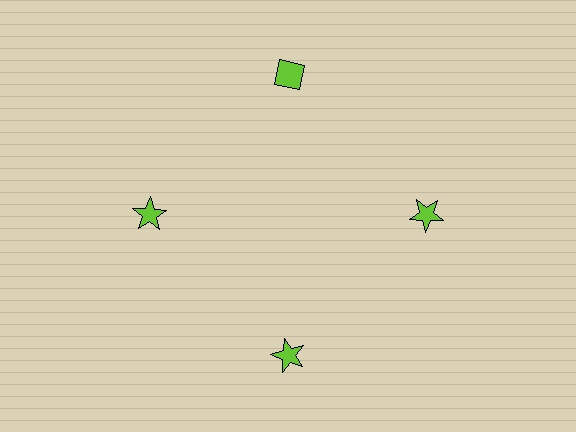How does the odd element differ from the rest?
It has a different shape: diamond instead of star.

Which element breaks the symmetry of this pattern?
The lime diamond at roughly the 12 o'clock position breaks the symmetry. All other shapes are lime stars.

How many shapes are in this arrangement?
There are 4 shapes arranged in a ring pattern.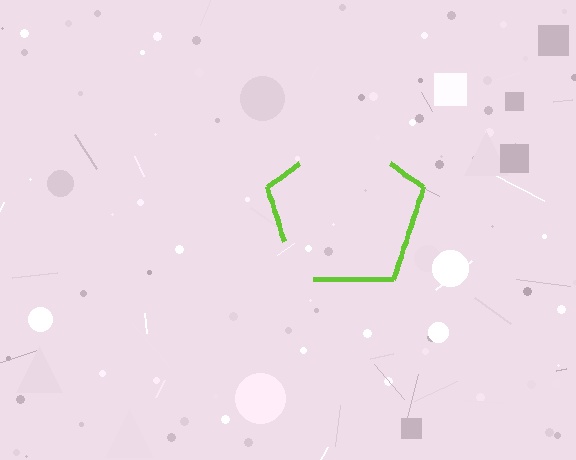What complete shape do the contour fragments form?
The contour fragments form a pentagon.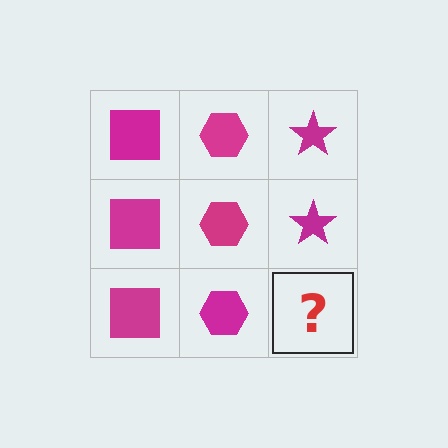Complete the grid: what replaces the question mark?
The question mark should be replaced with a magenta star.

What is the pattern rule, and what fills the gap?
The rule is that each column has a consistent shape. The gap should be filled with a magenta star.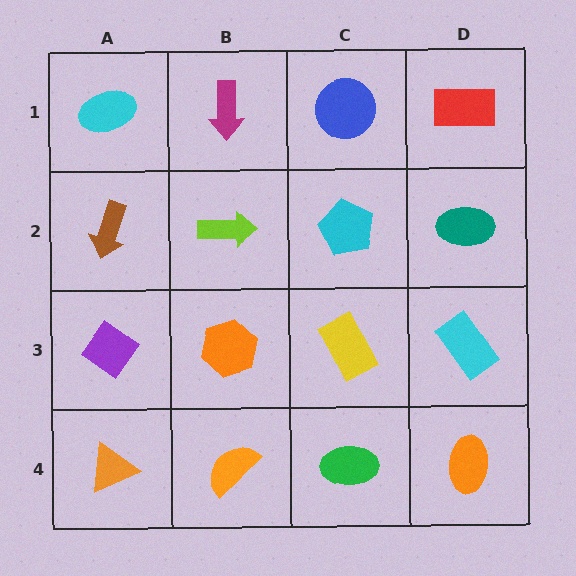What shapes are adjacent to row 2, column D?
A red rectangle (row 1, column D), a cyan rectangle (row 3, column D), a cyan pentagon (row 2, column C).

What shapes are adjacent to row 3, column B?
A lime arrow (row 2, column B), an orange semicircle (row 4, column B), a purple diamond (row 3, column A), a yellow rectangle (row 3, column C).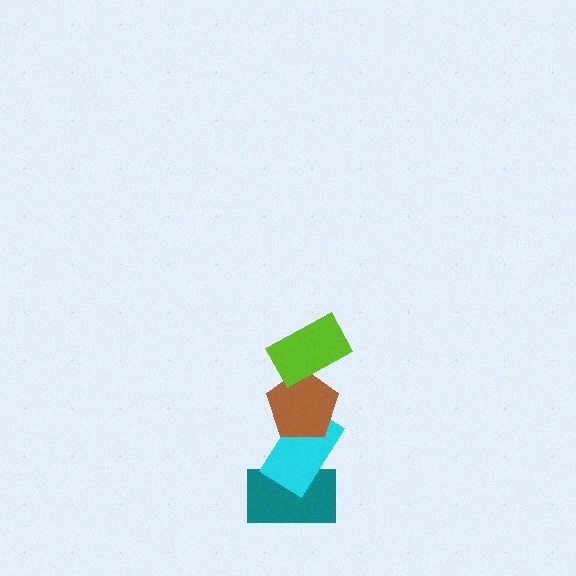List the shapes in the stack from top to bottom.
From top to bottom: the lime rectangle, the brown pentagon, the cyan rectangle, the teal rectangle.